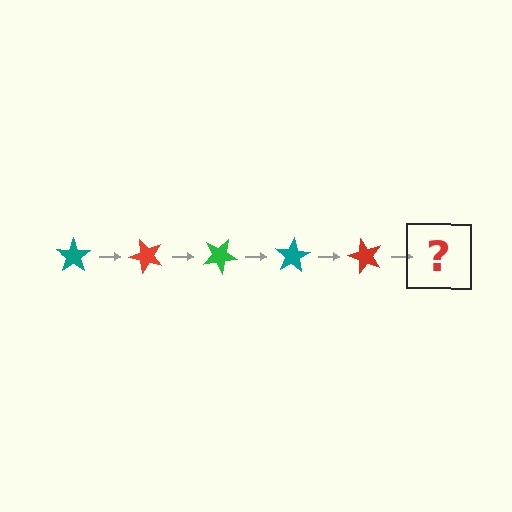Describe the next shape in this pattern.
It should be a green star, rotated 250 degrees from the start.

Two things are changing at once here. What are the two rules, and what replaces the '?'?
The two rules are that it rotates 50 degrees each step and the color cycles through teal, red, and green. The '?' should be a green star, rotated 250 degrees from the start.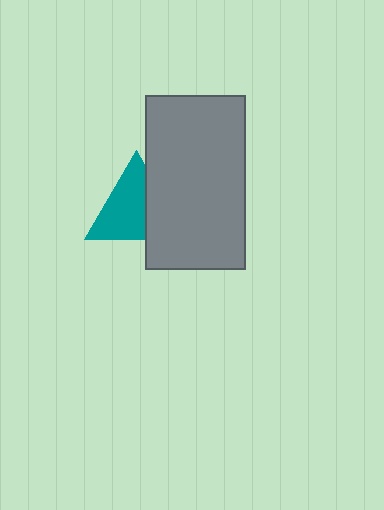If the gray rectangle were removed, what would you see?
You would see the complete teal triangle.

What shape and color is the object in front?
The object in front is a gray rectangle.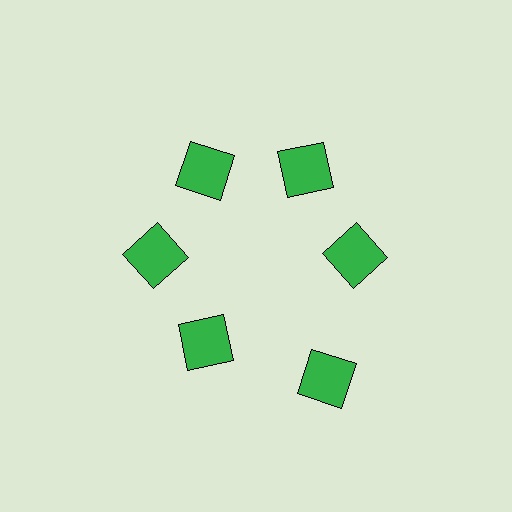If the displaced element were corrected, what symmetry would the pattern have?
It would have 6-fold rotational symmetry — the pattern would map onto itself every 60 degrees.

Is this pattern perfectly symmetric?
No. The 6 green squares are arranged in a ring, but one element near the 5 o'clock position is pushed outward from the center, breaking the 6-fold rotational symmetry.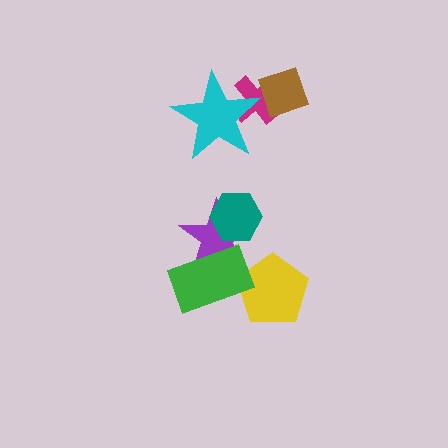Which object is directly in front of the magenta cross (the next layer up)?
The brown diamond is directly in front of the magenta cross.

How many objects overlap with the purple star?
2 objects overlap with the purple star.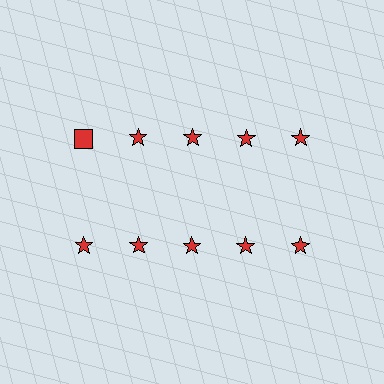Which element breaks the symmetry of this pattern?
The red square in the top row, leftmost column breaks the symmetry. All other shapes are red stars.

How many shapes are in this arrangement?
There are 10 shapes arranged in a grid pattern.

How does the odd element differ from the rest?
It has a different shape: square instead of star.